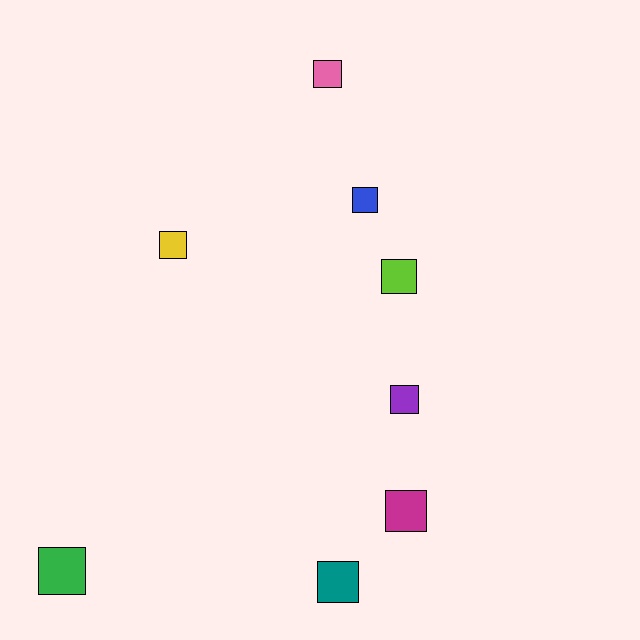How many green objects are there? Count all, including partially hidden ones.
There is 1 green object.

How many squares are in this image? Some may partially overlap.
There are 8 squares.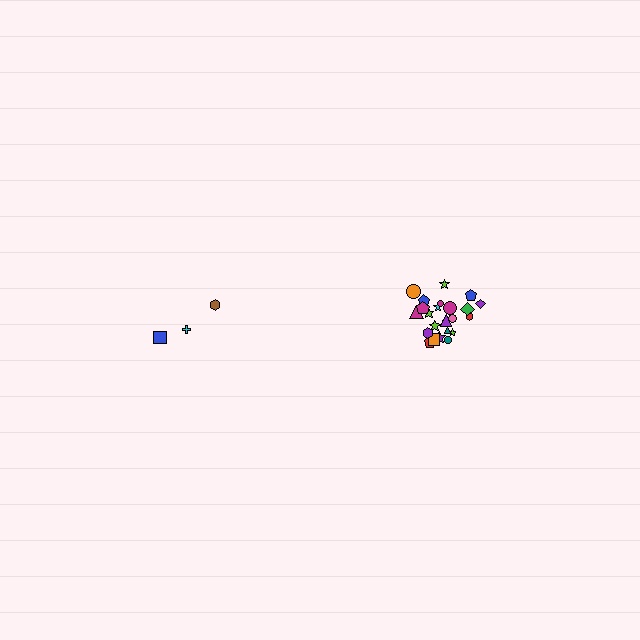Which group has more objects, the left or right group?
The right group.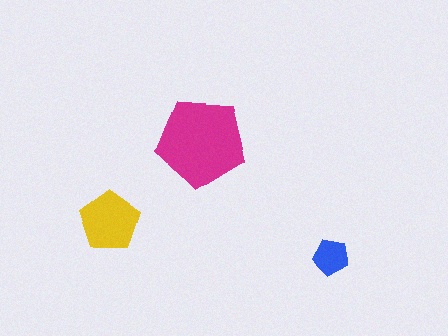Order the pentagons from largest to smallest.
the magenta one, the yellow one, the blue one.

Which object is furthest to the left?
The yellow pentagon is leftmost.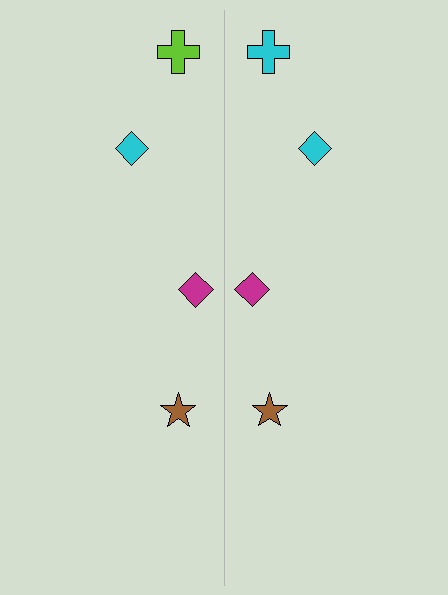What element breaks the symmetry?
The cyan cross on the right side breaks the symmetry — its mirror counterpart is lime.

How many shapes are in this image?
There are 8 shapes in this image.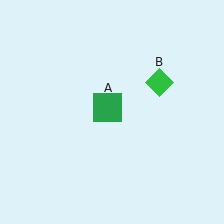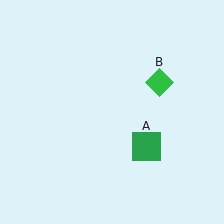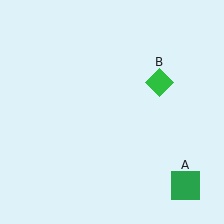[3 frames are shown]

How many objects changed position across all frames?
1 object changed position: green square (object A).